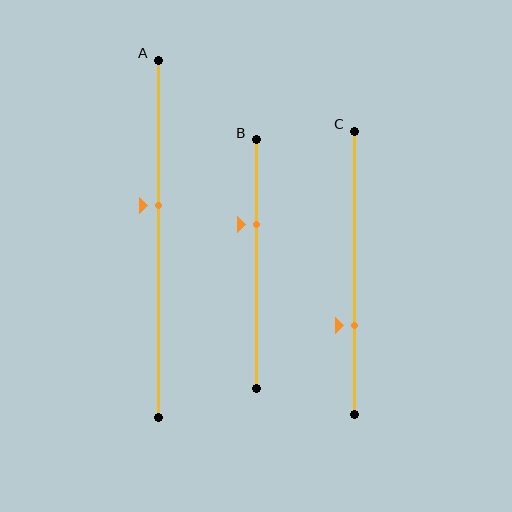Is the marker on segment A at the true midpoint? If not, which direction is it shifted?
No, the marker on segment A is shifted upward by about 9% of the segment length.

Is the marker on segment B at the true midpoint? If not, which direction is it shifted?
No, the marker on segment B is shifted upward by about 16% of the segment length.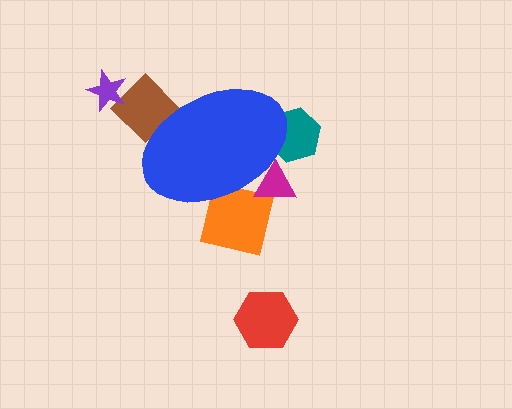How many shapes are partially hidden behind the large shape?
4 shapes are partially hidden.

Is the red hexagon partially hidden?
No, the red hexagon is fully visible.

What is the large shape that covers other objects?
A blue ellipse.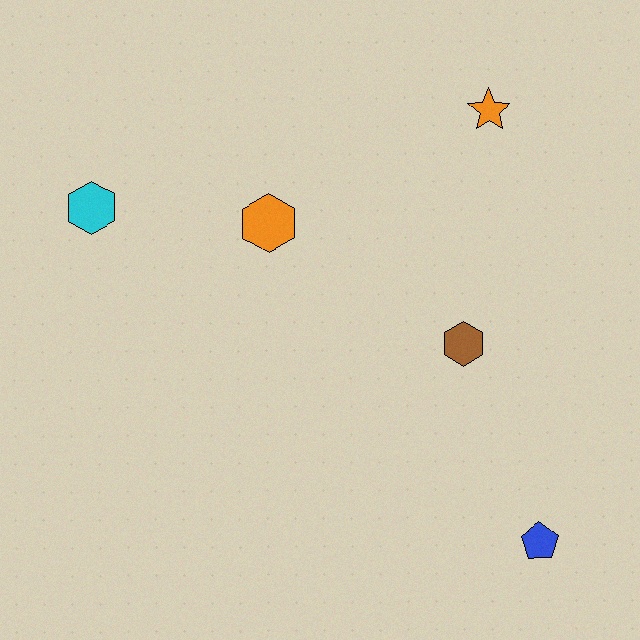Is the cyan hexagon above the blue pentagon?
Yes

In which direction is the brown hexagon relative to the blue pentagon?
The brown hexagon is above the blue pentagon.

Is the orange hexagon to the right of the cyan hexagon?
Yes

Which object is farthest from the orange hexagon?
The blue pentagon is farthest from the orange hexagon.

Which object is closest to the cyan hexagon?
The orange hexagon is closest to the cyan hexagon.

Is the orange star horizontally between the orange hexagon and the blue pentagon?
Yes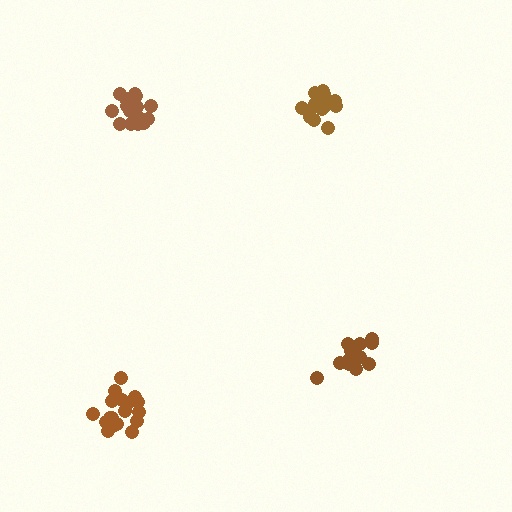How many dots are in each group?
Group 1: 18 dots, Group 2: 15 dots, Group 3: 14 dots, Group 4: 16 dots (63 total).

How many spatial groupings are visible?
There are 4 spatial groupings.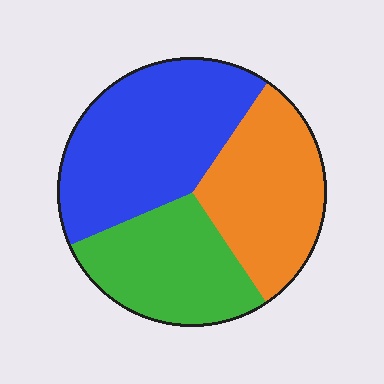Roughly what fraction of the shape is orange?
Orange covers 31% of the shape.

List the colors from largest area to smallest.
From largest to smallest: blue, orange, green.